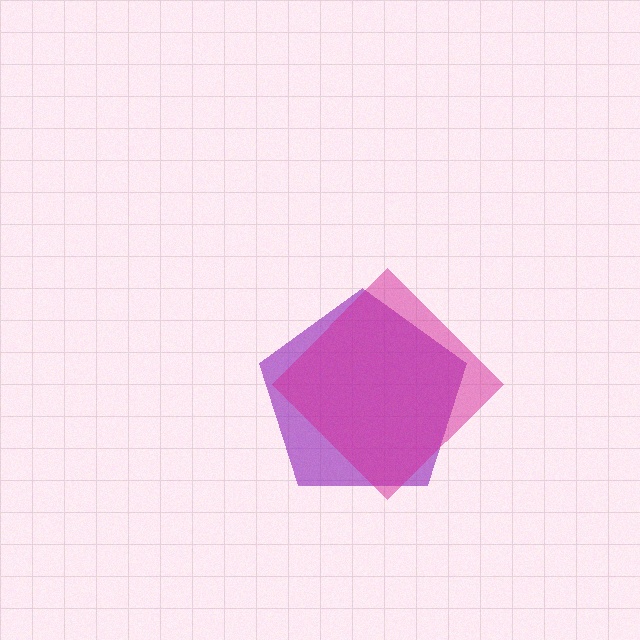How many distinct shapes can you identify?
There are 2 distinct shapes: a purple pentagon, a magenta diamond.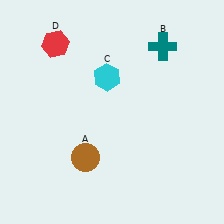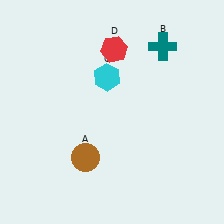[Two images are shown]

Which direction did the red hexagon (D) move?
The red hexagon (D) moved right.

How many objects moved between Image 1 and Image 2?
1 object moved between the two images.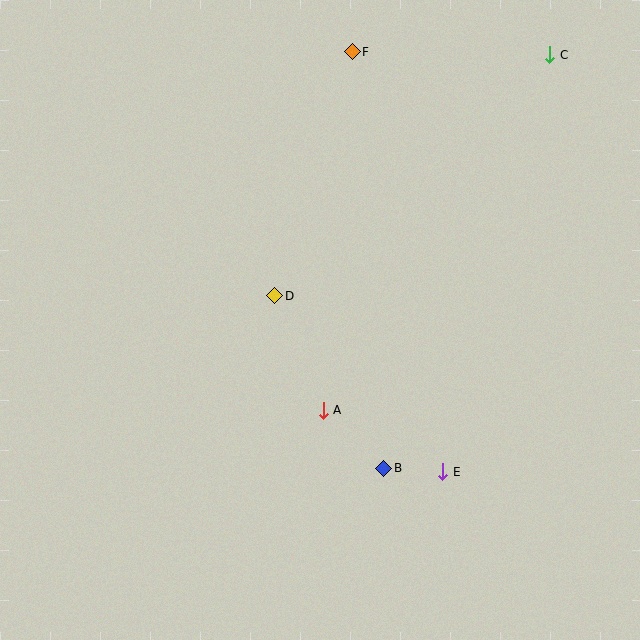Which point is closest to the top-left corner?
Point F is closest to the top-left corner.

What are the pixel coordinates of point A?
Point A is at (323, 410).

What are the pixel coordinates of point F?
Point F is at (352, 52).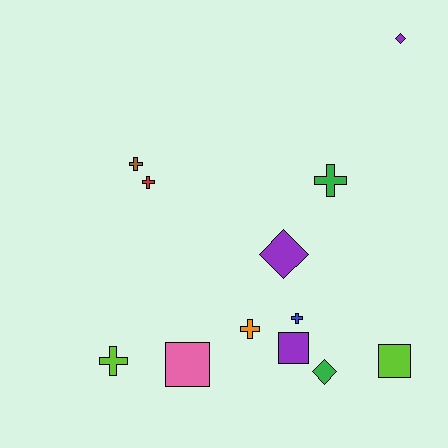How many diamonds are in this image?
There are 3 diamonds.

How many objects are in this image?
There are 12 objects.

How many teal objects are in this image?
There are no teal objects.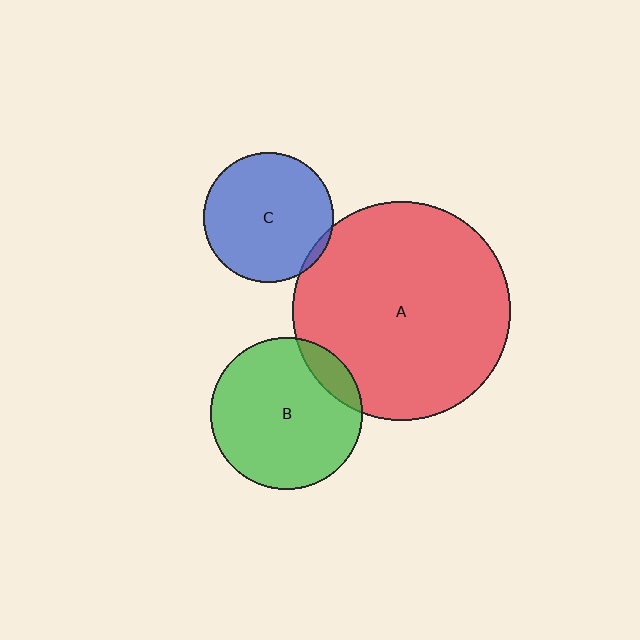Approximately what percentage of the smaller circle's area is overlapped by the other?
Approximately 10%.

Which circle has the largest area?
Circle A (red).